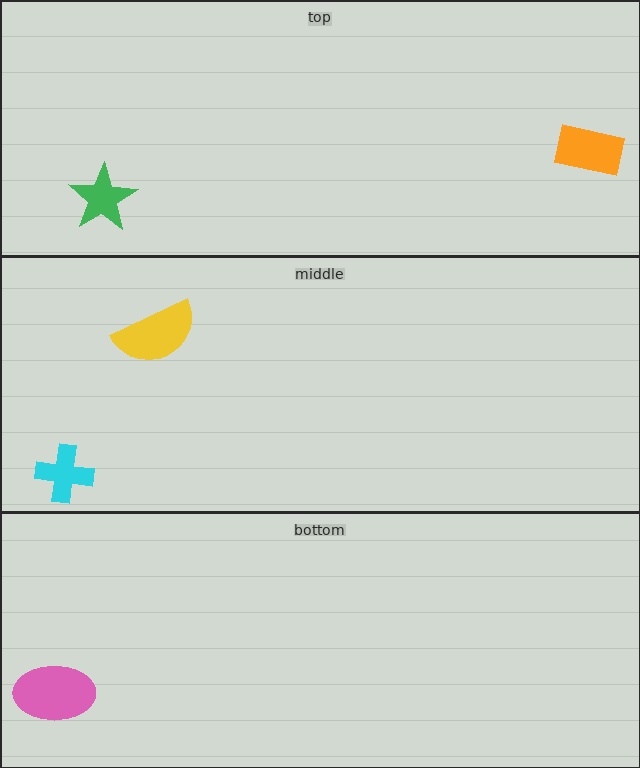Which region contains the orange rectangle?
The top region.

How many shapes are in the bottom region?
1.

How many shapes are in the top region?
2.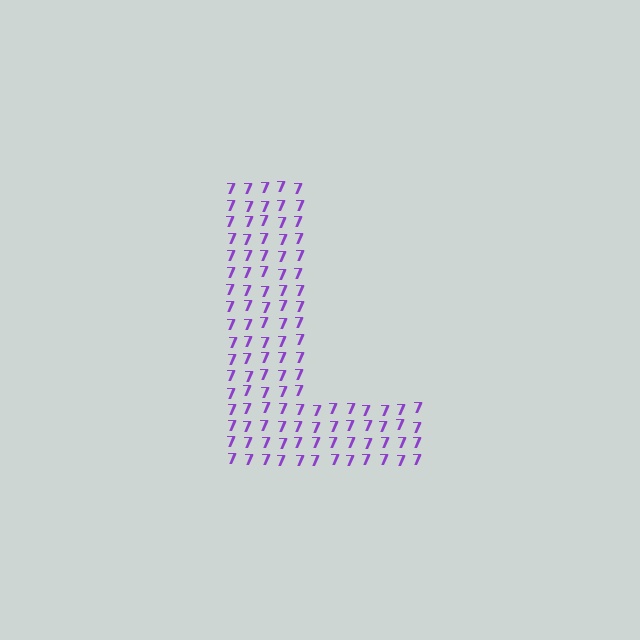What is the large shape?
The large shape is the letter L.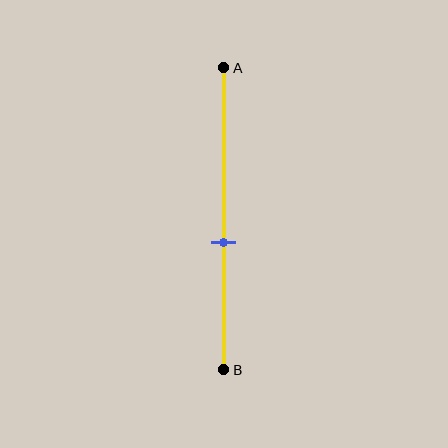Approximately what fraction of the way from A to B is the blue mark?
The blue mark is approximately 60% of the way from A to B.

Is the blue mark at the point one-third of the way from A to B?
No, the mark is at about 60% from A, not at the 33% one-third point.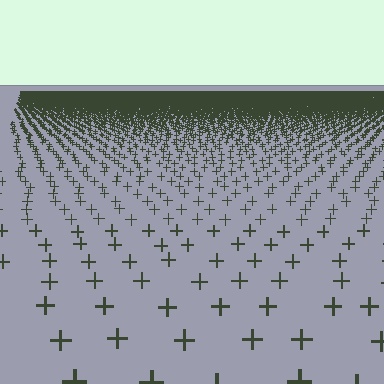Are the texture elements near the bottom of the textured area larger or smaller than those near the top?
Larger. Near the bottom, elements are closer to the viewer and appear at a bigger on-screen size.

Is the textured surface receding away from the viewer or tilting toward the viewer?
The surface is receding away from the viewer. Texture elements get smaller and denser toward the top.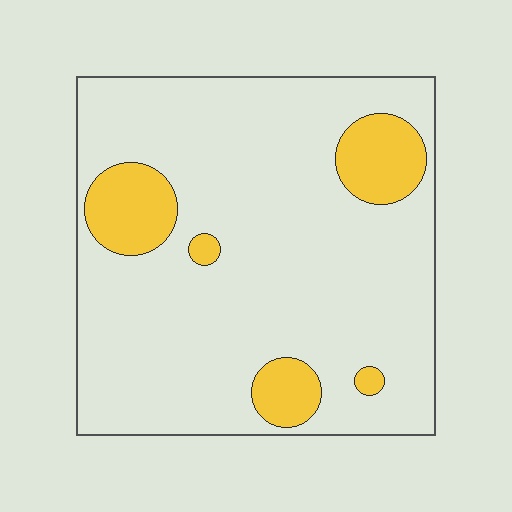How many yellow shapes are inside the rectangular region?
5.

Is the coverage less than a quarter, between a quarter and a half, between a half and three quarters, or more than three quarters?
Less than a quarter.